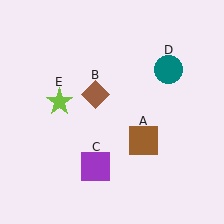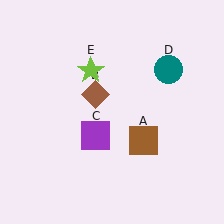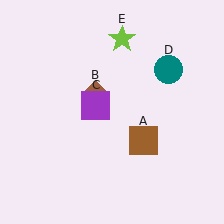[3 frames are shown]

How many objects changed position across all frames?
2 objects changed position: purple square (object C), lime star (object E).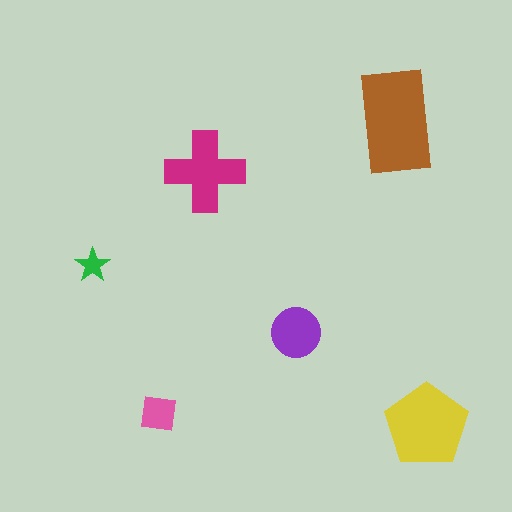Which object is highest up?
The brown rectangle is topmost.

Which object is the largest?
The brown rectangle.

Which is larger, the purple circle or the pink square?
The purple circle.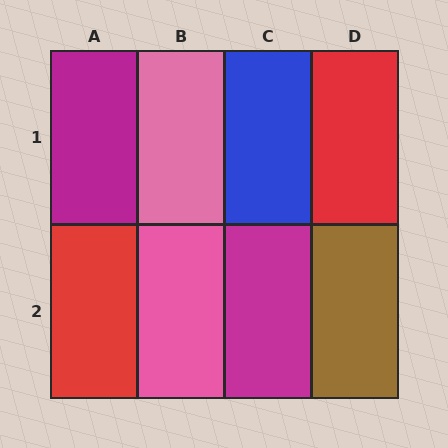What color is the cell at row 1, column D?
Red.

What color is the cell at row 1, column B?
Pink.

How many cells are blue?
1 cell is blue.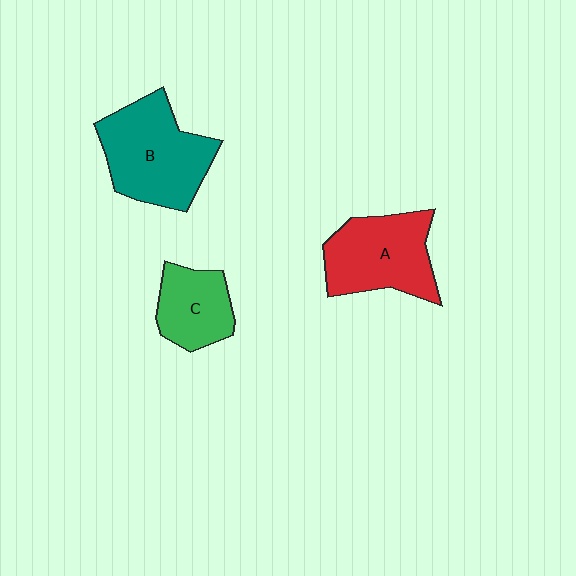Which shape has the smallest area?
Shape C (green).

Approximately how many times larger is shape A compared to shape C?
Approximately 1.5 times.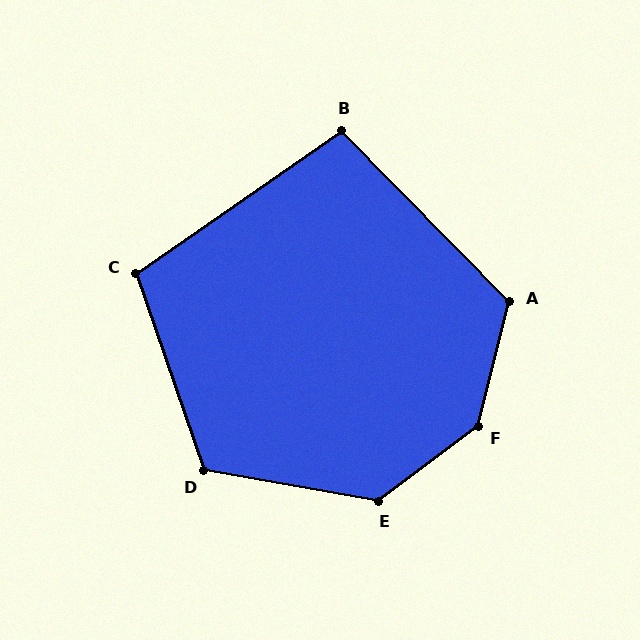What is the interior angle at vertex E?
Approximately 133 degrees (obtuse).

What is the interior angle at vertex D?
Approximately 119 degrees (obtuse).